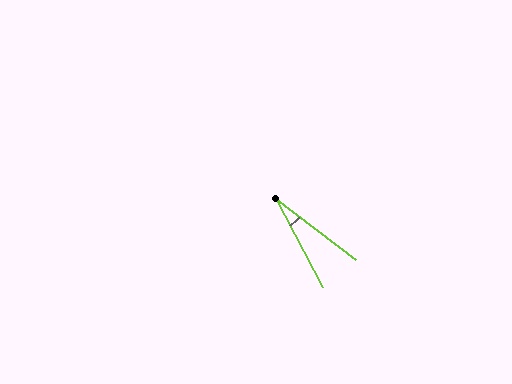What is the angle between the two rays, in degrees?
Approximately 25 degrees.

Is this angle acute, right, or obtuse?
It is acute.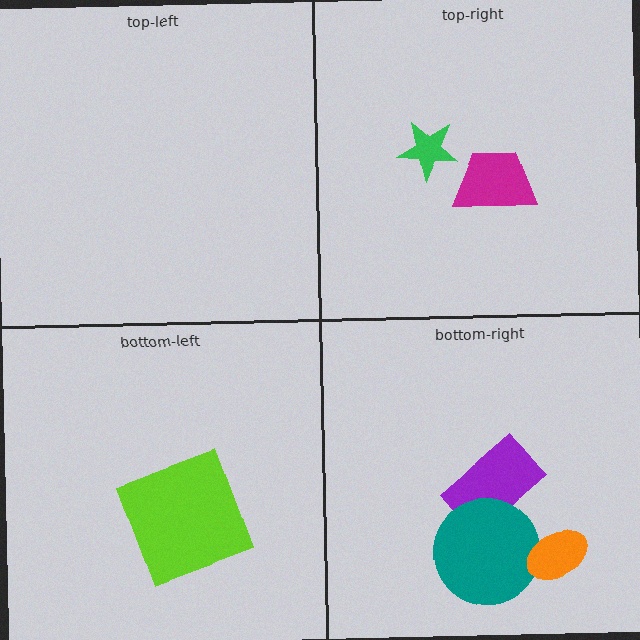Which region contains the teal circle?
The bottom-right region.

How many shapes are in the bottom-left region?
1.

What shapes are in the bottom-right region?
The purple rectangle, the teal circle, the orange ellipse.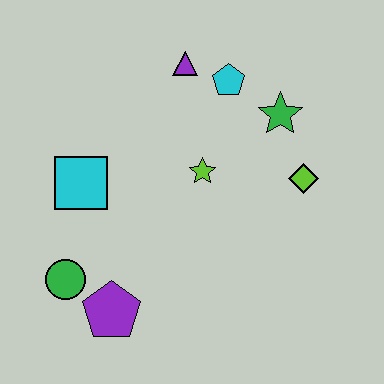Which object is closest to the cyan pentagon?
The purple triangle is closest to the cyan pentagon.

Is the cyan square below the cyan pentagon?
Yes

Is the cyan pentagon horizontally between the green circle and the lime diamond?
Yes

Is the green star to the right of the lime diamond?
No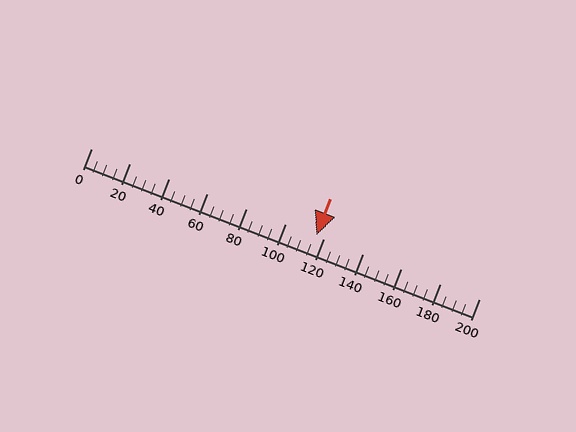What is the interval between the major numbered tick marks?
The major tick marks are spaced 20 units apart.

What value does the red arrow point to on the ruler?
The red arrow points to approximately 116.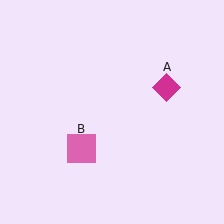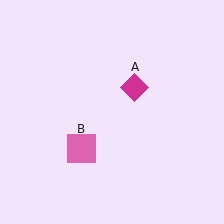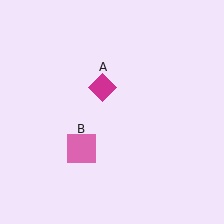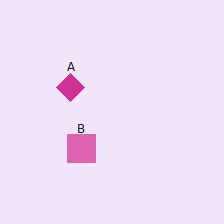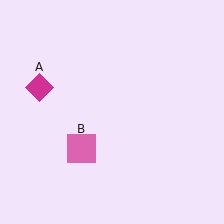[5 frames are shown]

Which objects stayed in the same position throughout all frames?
Pink square (object B) remained stationary.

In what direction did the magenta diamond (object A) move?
The magenta diamond (object A) moved left.